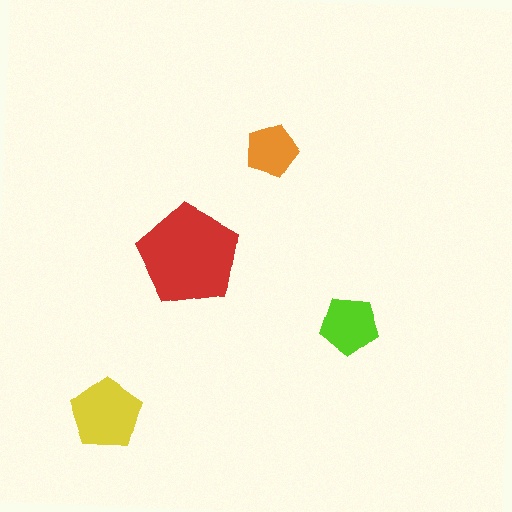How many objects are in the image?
There are 4 objects in the image.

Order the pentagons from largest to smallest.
the red one, the yellow one, the lime one, the orange one.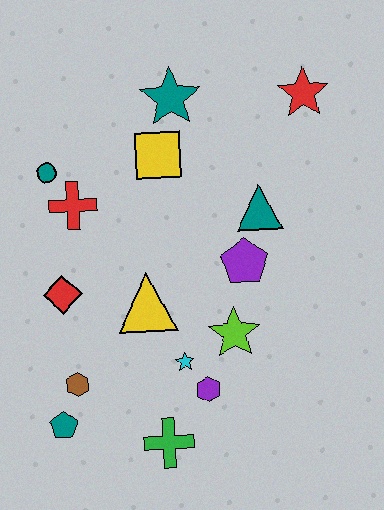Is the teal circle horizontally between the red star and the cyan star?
No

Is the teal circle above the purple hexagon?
Yes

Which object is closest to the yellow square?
The teal star is closest to the yellow square.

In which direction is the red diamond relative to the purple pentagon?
The red diamond is to the left of the purple pentagon.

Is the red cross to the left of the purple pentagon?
Yes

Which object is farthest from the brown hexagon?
The red star is farthest from the brown hexagon.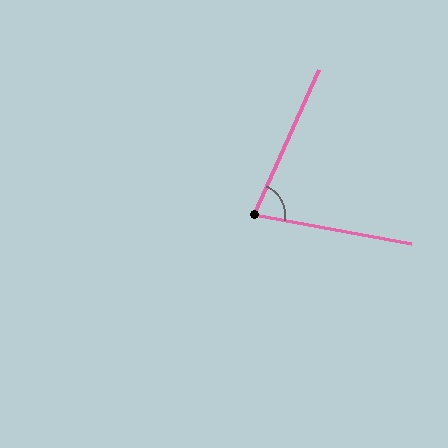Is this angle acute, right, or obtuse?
It is acute.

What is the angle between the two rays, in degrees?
Approximately 76 degrees.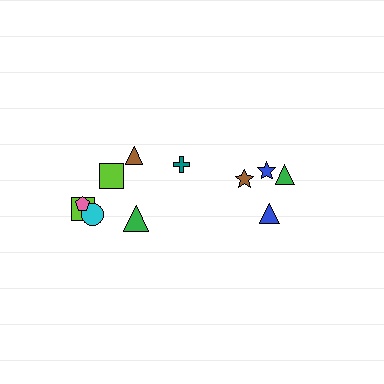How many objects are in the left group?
There are 7 objects.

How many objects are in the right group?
There are 4 objects.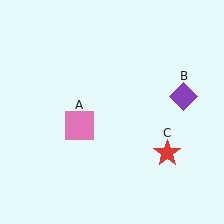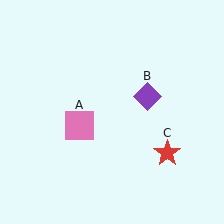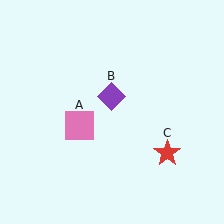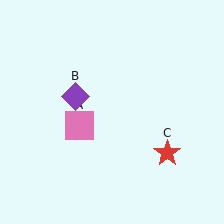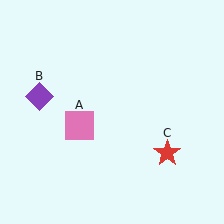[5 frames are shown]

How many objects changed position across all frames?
1 object changed position: purple diamond (object B).